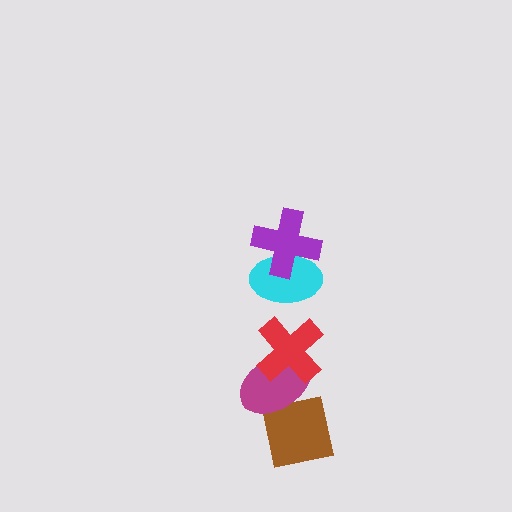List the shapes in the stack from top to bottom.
From top to bottom: the purple cross, the cyan ellipse, the red cross, the magenta ellipse, the brown square.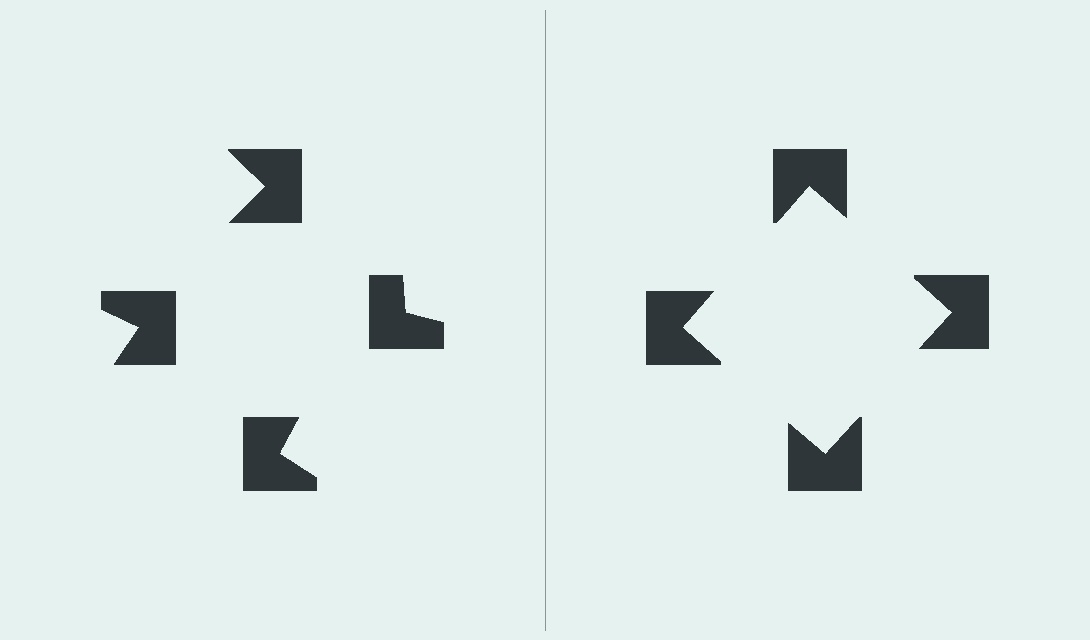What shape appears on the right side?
An illusory square.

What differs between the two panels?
The notched squares are positioned identically on both sides; only the wedge orientations differ. On the right they align to a square; on the left they are misaligned.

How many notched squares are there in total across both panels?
8 — 4 on each side.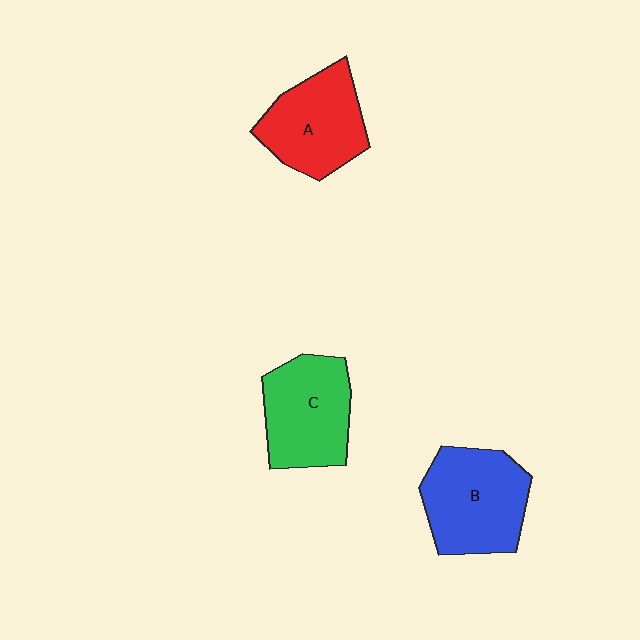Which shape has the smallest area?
Shape A (red).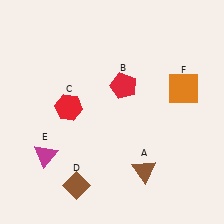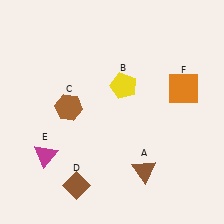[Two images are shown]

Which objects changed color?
B changed from red to yellow. C changed from red to brown.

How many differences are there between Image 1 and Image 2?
There are 2 differences between the two images.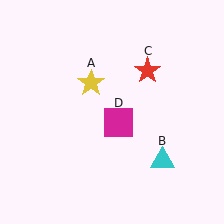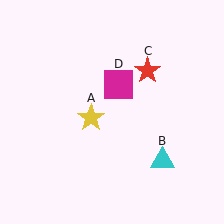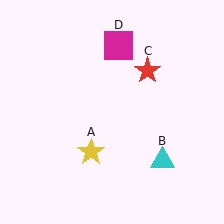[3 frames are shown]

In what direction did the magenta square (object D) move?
The magenta square (object D) moved up.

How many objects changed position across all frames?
2 objects changed position: yellow star (object A), magenta square (object D).